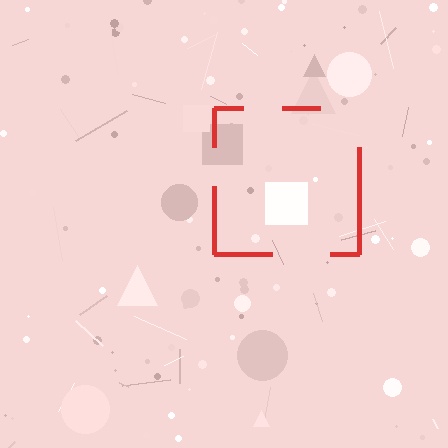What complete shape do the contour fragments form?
The contour fragments form a square.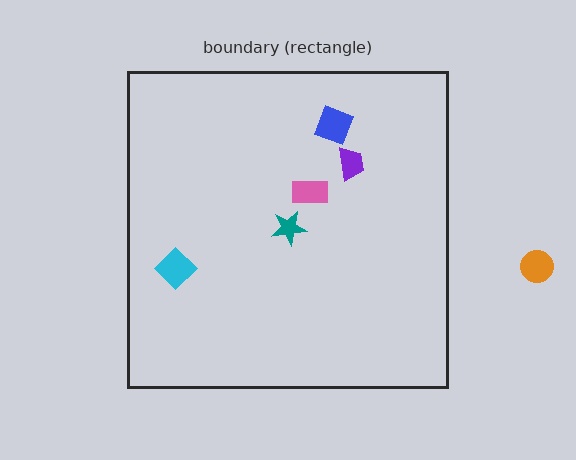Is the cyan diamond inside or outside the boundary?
Inside.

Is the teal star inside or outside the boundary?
Inside.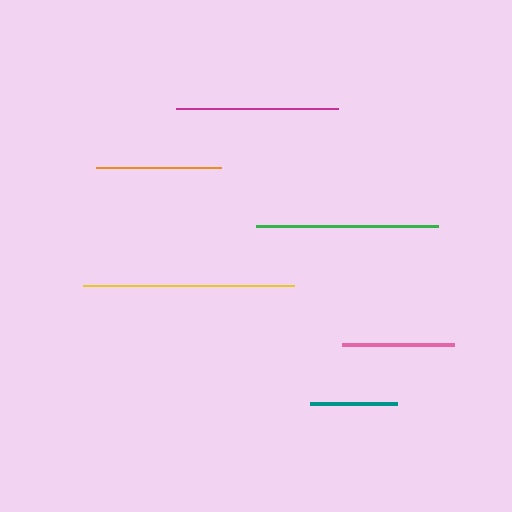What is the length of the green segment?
The green segment is approximately 182 pixels long.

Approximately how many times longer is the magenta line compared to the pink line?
The magenta line is approximately 1.4 times the length of the pink line.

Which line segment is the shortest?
The teal line is the shortest at approximately 87 pixels.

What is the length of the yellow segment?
The yellow segment is approximately 211 pixels long.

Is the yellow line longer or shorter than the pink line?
The yellow line is longer than the pink line.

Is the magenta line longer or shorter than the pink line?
The magenta line is longer than the pink line.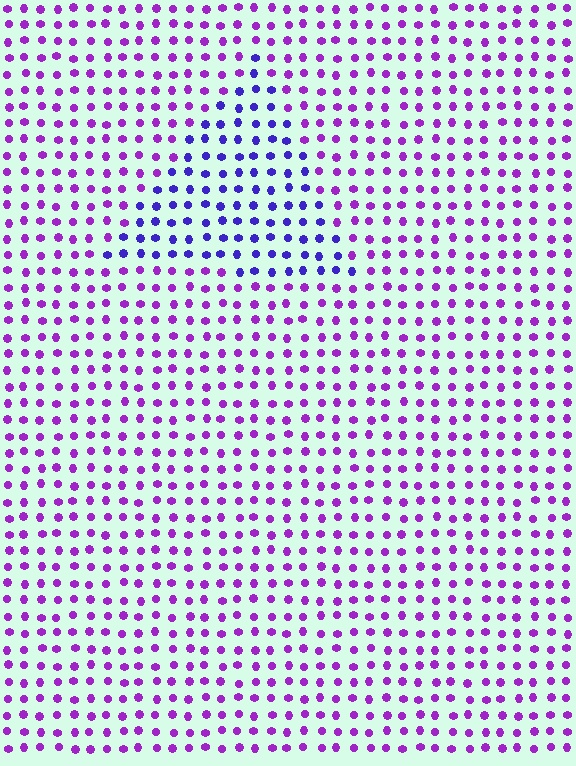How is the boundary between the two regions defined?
The boundary is defined purely by a slight shift in hue (about 37 degrees). Spacing, size, and orientation are identical on both sides.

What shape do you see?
I see a triangle.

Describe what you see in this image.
The image is filled with small purple elements in a uniform arrangement. A triangle-shaped region is visible where the elements are tinted to a slightly different hue, forming a subtle color boundary.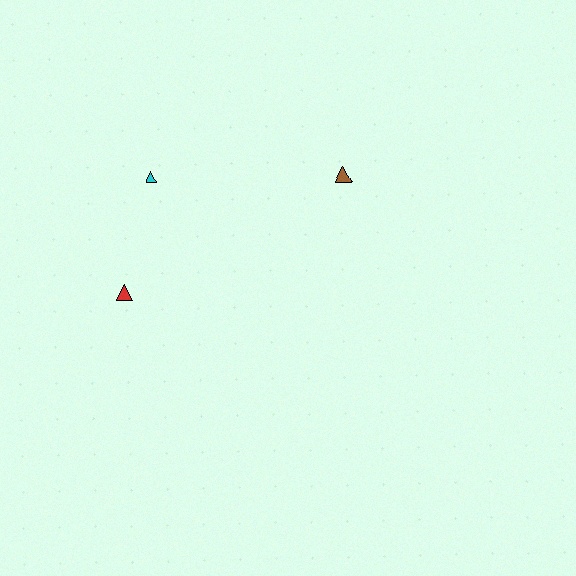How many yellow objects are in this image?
There are no yellow objects.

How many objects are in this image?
There are 3 objects.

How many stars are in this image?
There are no stars.